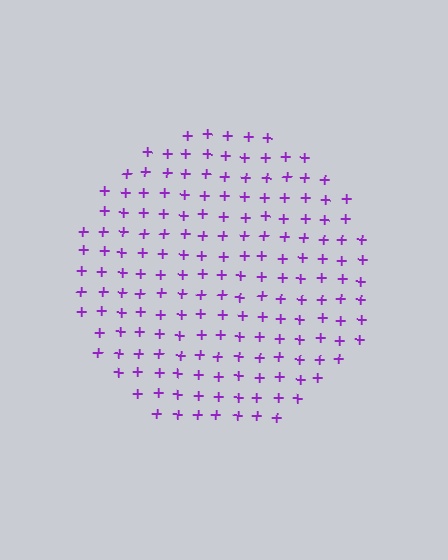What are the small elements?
The small elements are plus signs.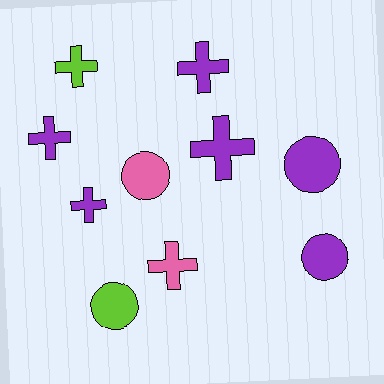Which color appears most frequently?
Purple, with 6 objects.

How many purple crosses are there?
There are 4 purple crosses.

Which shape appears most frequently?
Cross, with 6 objects.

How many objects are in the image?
There are 10 objects.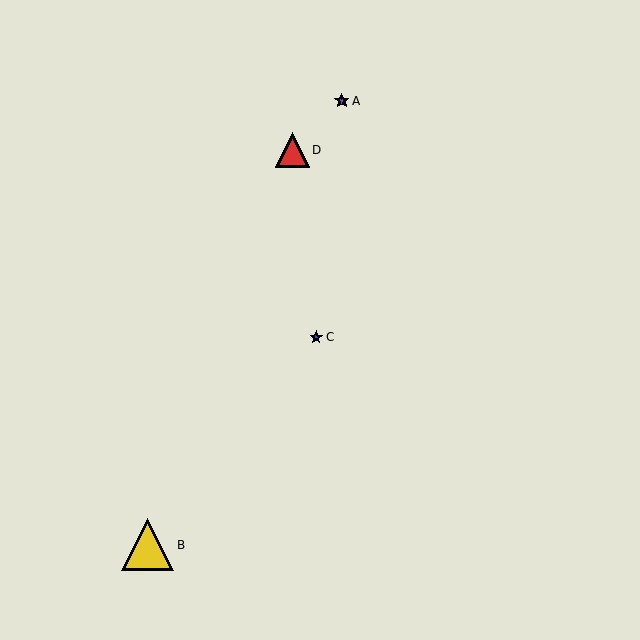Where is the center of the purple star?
The center of the purple star is at (342, 101).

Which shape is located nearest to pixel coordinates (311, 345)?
The blue star (labeled C) at (316, 337) is nearest to that location.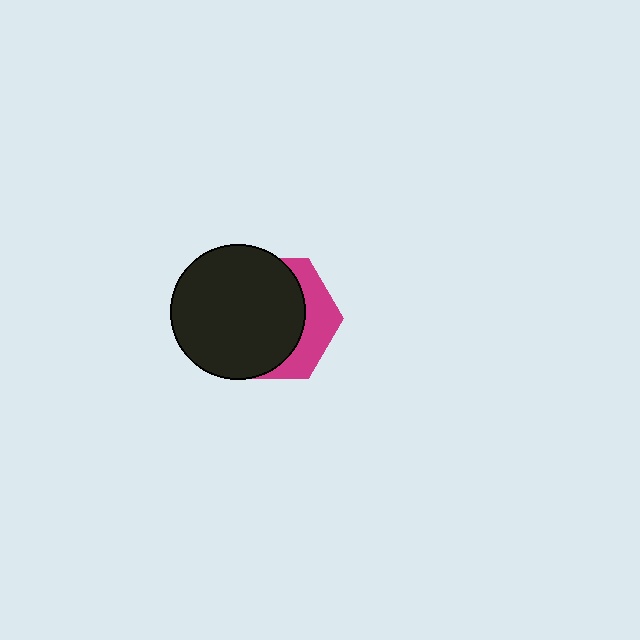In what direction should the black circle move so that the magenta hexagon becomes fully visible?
The black circle should move left. That is the shortest direction to clear the overlap and leave the magenta hexagon fully visible.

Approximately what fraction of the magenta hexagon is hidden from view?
Roughly 69% of the magenta hexagon is hidden behind the black circle.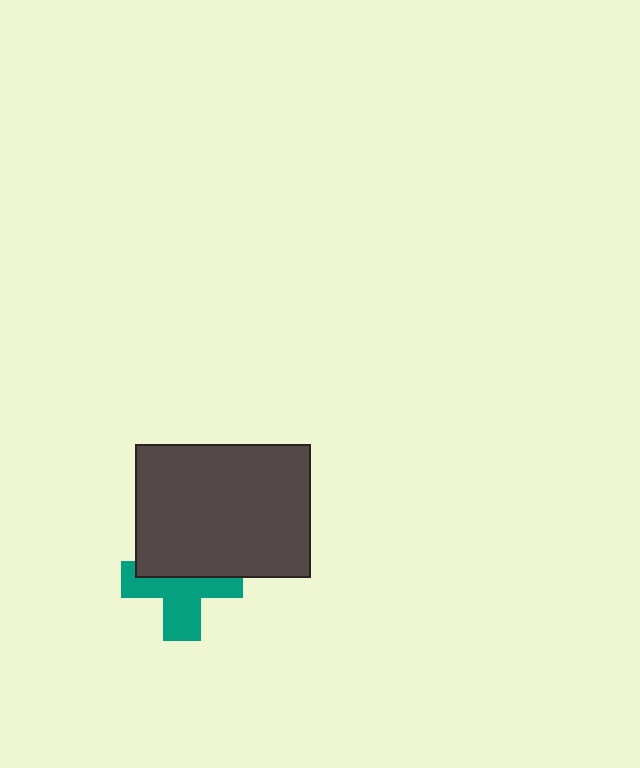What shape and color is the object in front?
The object in front is a dark gray rectangle.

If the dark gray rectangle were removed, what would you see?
You would see the complete teal cross.